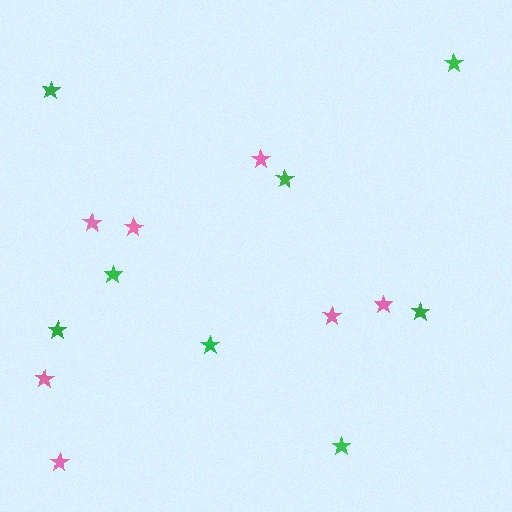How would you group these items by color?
There are 2 groups: one group of pink stars (7) and one group of green stars (8).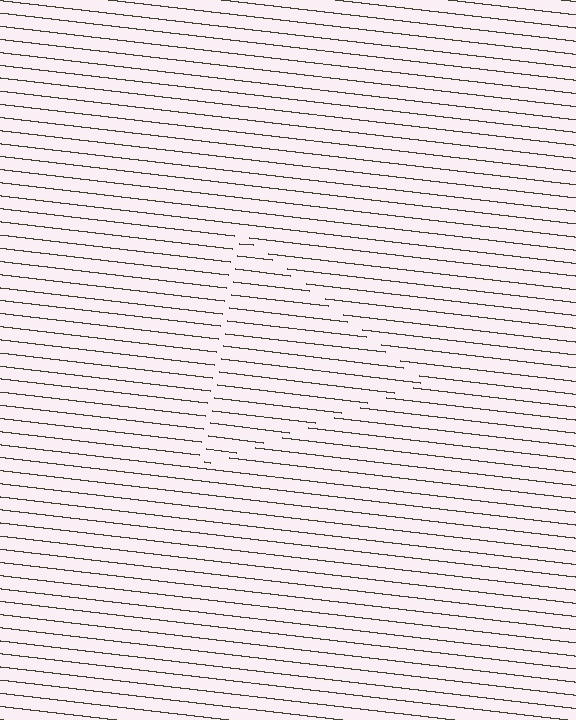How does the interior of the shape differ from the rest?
The interior of the shape contains the same grating, shifted by half a period — the contour is defined by the phase discontinuity where line-ends from the inner and outer gratings abut.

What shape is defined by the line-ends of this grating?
An illusory triangle. The interior of the shape contains the same grating, shifted by half a period — the contour is defined by the phase discontinuity where line-ends from the inner and outer gratings abut.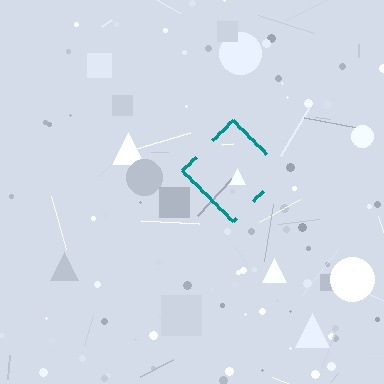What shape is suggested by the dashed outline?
The dashed outline suggests a diamond.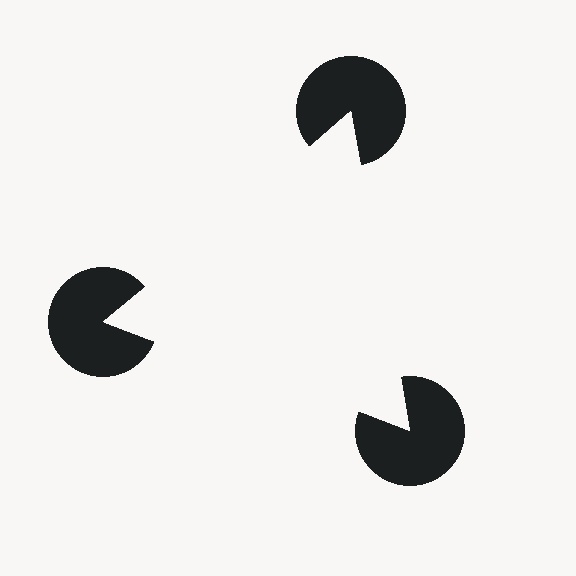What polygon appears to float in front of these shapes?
An illusory triangle — its edges are inferred from the aligned wedge cuts in the pac-man discs, not physically drawn.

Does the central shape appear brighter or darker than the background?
It typically appears slightly brighter than the background, even though no actual brightness change is drawn.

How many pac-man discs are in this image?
There are 3 — one at each vertex of the illusory triangle.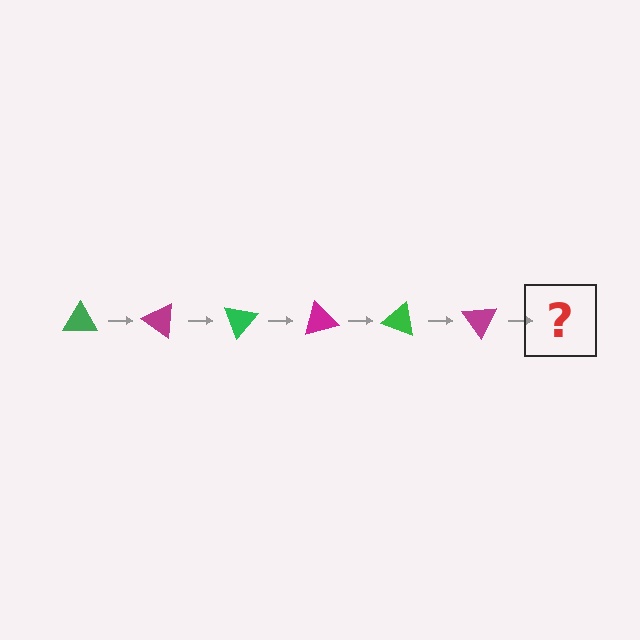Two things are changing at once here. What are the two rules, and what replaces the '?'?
The two rules are that it rotates 35 degrees each step and the color cycles through green and magenta. The '?' should be a green triangle, rotated 210 degrees from the start.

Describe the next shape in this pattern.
It should be a green triangle, rotated 210 degrees from the start.